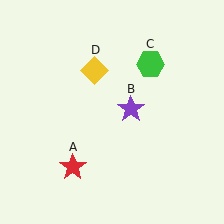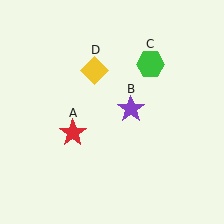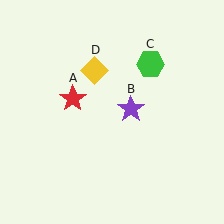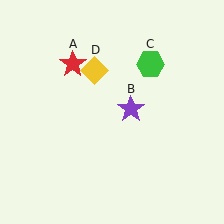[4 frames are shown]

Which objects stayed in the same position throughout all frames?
Purple star (object B) and green hexagon (object C) and yellow diamond (object D) remained stationary.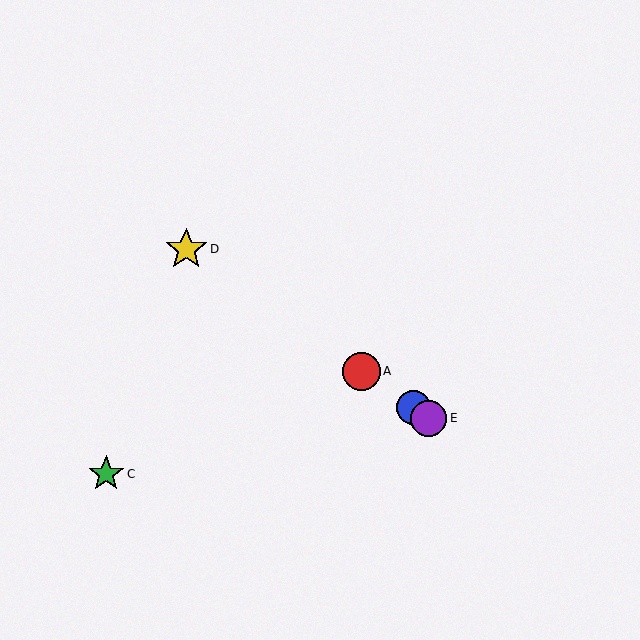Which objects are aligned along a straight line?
Objects A, B, D, E are aligned along a straight line.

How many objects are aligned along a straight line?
4 objects (A, B, D, E) are aligned along a straight line.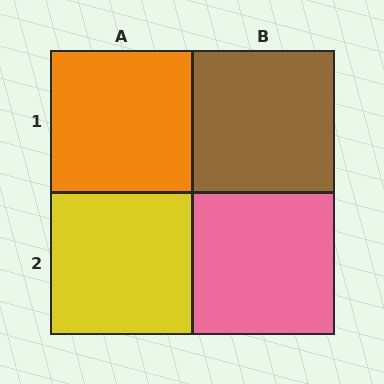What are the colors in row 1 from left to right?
Orange, brown.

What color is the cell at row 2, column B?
Pink.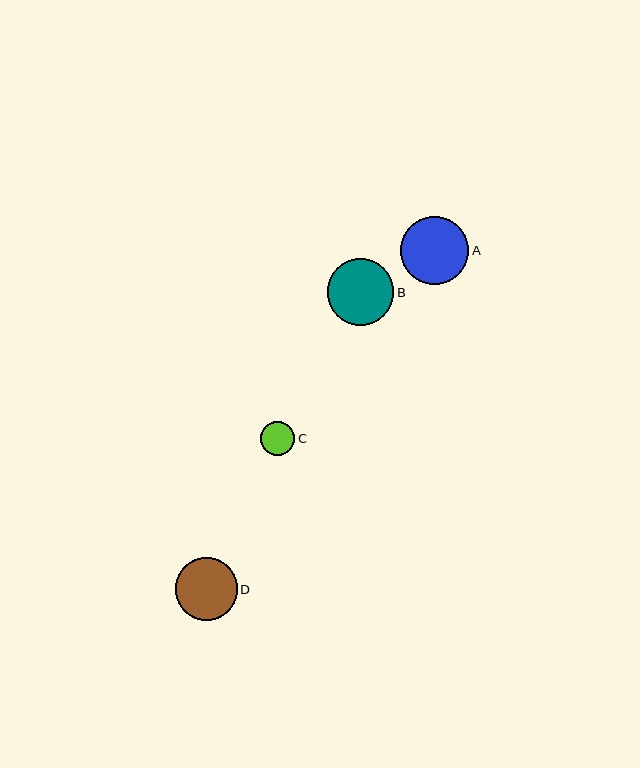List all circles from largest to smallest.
From largest to smallest: A, B, D, C.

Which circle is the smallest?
Circle C is the smallest with a size of approximately 34 pixels.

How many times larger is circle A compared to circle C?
Circle A is approximately 2.0 times the size of circle C.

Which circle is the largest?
Circle A is the largest with a size of approximately 68 pixels.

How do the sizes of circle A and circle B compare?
Circle A and circle B are approximately the same size.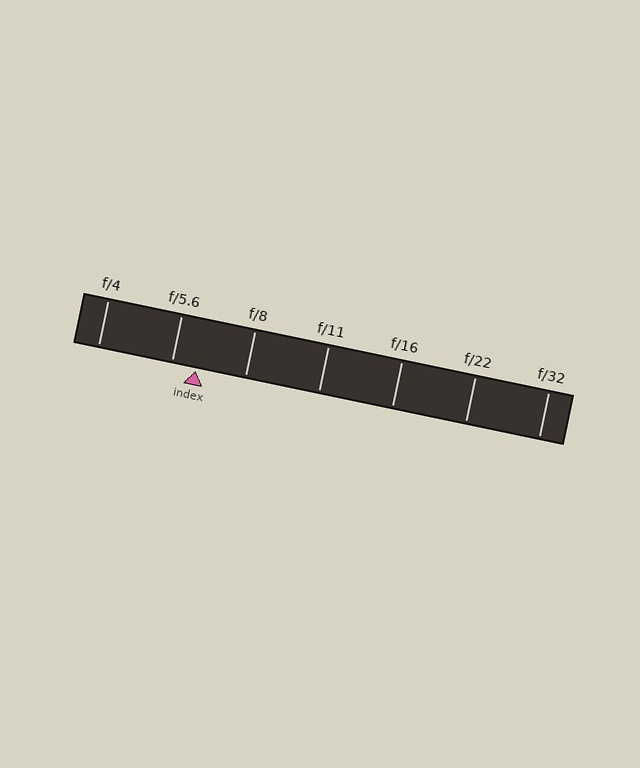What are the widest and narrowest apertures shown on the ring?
The widest aperture shown is f/4 and the narrowest is f/32.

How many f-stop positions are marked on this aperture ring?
There are 7 f-stop positions marked.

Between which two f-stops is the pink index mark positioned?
The index mark is between f/5.6 and f/8.